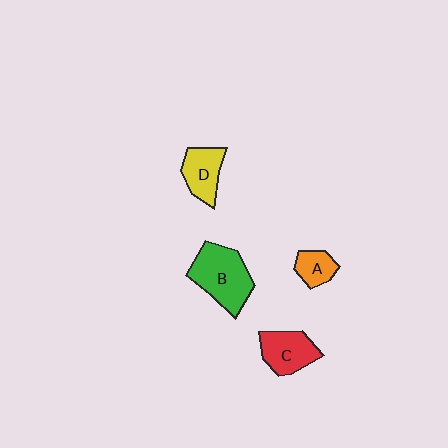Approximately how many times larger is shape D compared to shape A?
Approximately 1.5 times.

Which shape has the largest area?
Shape B (green).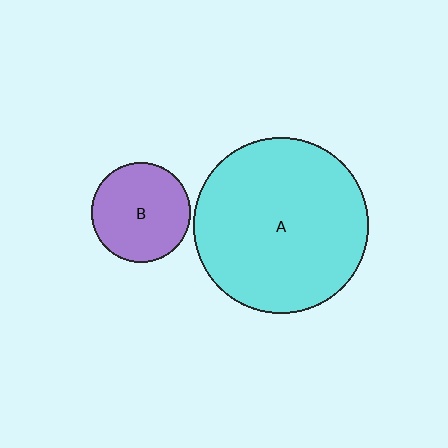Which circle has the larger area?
Circle A (cyan).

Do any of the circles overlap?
No, none of the circles overlap.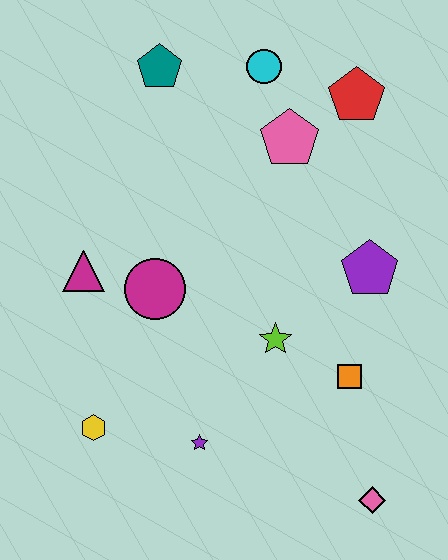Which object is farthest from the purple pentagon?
The yellow hexagon is farthest from the purple pentagon.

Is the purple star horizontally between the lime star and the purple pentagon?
No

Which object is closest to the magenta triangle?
The magenta circle is closest to the magenta triangle.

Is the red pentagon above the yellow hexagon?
Yes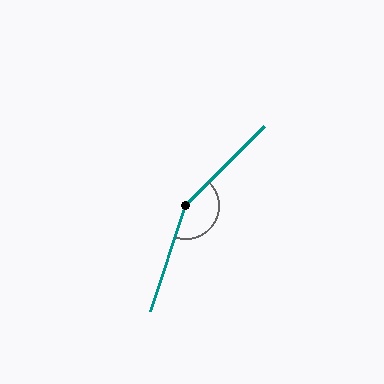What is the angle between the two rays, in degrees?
Approximately 154 degrees.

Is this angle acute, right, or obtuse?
It is obtuse.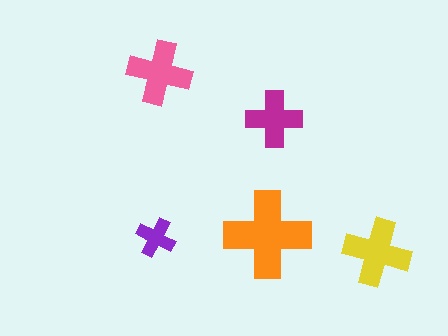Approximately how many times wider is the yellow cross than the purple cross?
About 1.5 times wider.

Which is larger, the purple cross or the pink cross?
The pink one.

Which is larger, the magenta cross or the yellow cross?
The yellow one.